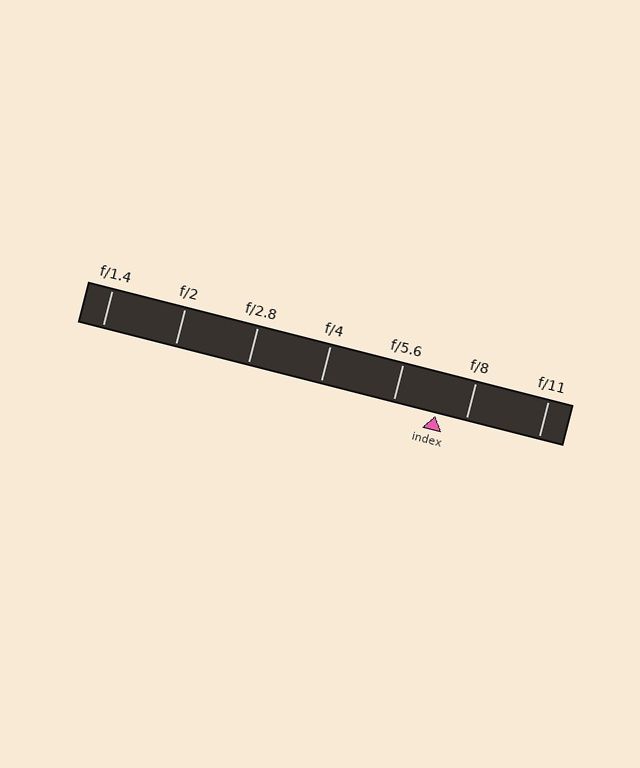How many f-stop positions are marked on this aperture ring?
There are 7 f-stop positions marked.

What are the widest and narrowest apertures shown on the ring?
The widest aperture shown is f/1.4 and the narrowest is f/11.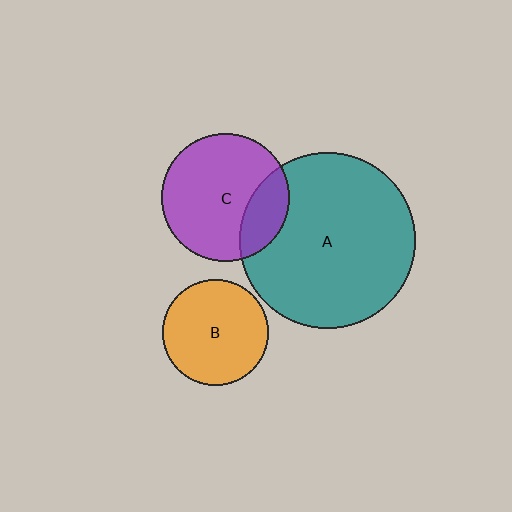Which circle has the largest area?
Circle A (teal).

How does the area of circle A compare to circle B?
Approximately 2.8 times.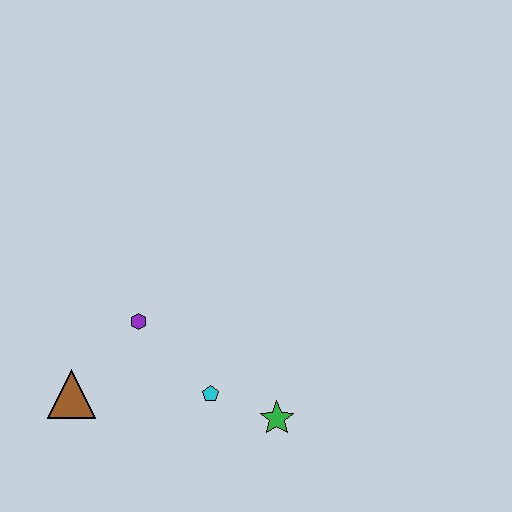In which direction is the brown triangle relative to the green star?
The brown triangle is to the left of the green star.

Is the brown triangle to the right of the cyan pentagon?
No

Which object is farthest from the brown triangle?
The green star is farthest from the brown triangle.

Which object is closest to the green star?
The cyan pentagon is closest to the green star.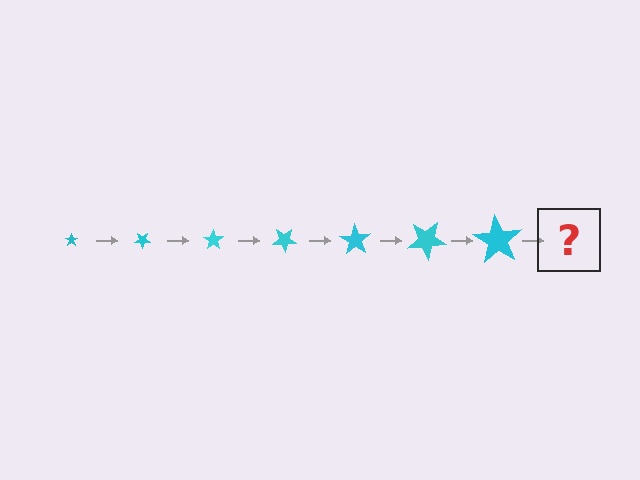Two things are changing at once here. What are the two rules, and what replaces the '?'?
The two rules are that the star grows larger each step and it rotates 35 degrees each step. The '?' should be a star, larger than the previous one and rotated 245 degrees from the start.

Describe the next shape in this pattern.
It should be a star, larger than the previous one and rotated 245 degrees from the start.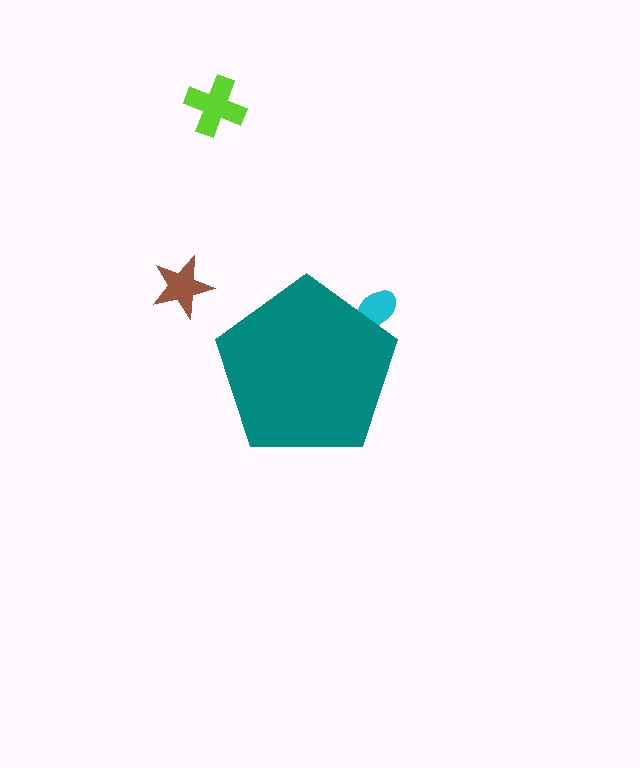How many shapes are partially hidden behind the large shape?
1 shape is partially hidden.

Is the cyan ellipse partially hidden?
Yes, the cyan ellipse is partially hidden behind the teal pentagon.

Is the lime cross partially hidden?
No, the lime cross is fully visible.